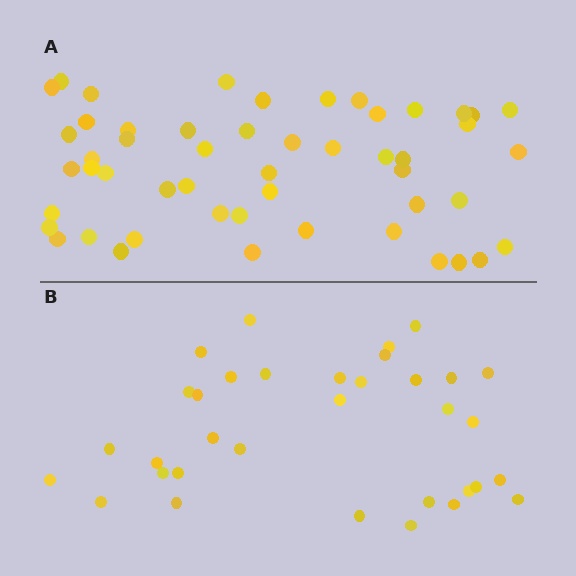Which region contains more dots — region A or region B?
Region A (the top region) has more dots.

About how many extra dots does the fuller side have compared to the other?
Region A has approximately 15 more dots than region B.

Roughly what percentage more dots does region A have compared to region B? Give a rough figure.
About 50% more.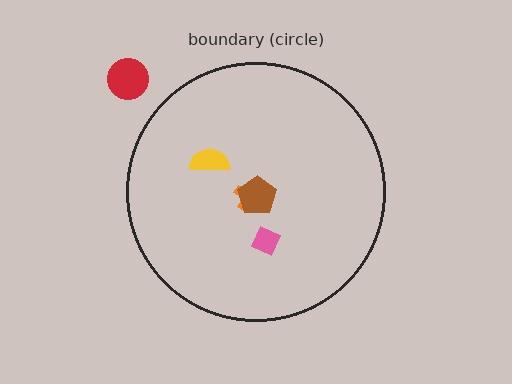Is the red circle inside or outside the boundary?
Outside.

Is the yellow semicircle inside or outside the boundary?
Inside.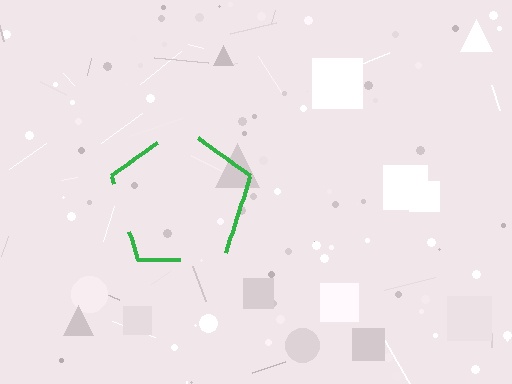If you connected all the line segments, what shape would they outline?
They would outline a pentagon.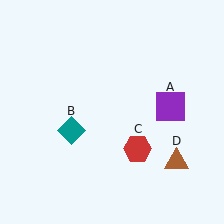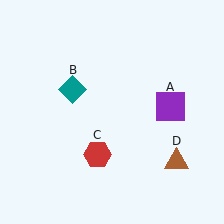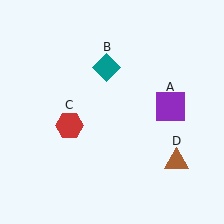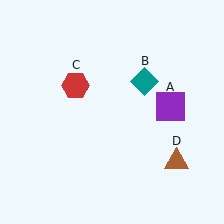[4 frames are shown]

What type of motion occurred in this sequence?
The teal diamond (object B), red hexagon (object C) rotated clockwise around the center of the scene.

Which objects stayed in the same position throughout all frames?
Purple square (object A) and brown triangle (object D) remained stationary.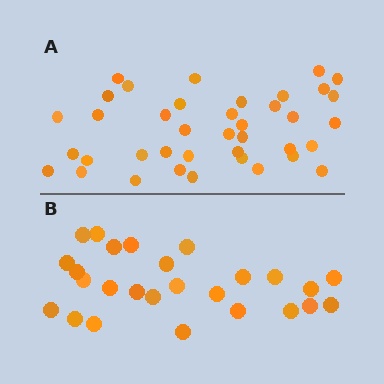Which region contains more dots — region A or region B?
Region A (the top region) has more dots.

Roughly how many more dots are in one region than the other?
Region A has approximately 15 more dots than region B.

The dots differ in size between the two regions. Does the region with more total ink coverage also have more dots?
No. Region B has more total ink coverage because its dots are larger, but region A actually contains more individual dots. Total area can be misleading — the number of items is what matters here.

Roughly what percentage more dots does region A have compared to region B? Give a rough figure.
About 50% more.